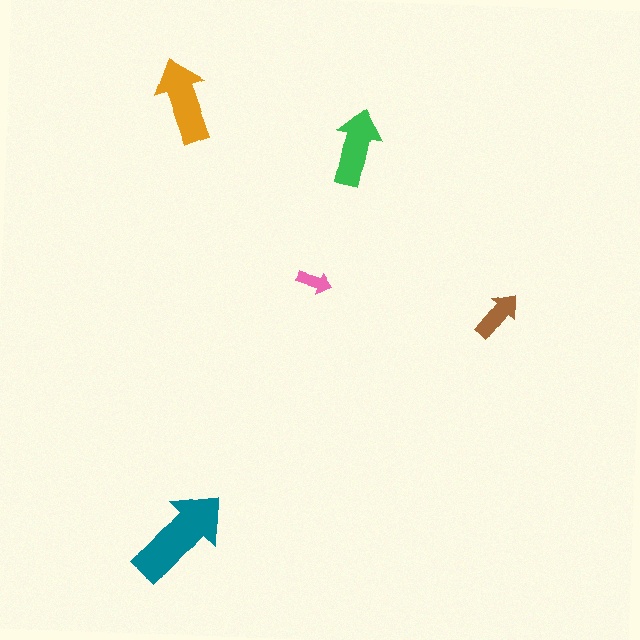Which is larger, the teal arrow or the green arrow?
The teal one.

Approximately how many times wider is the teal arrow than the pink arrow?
About 3 times wider.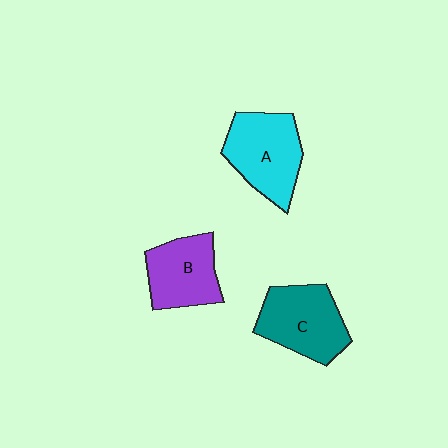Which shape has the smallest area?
Shape B (purple).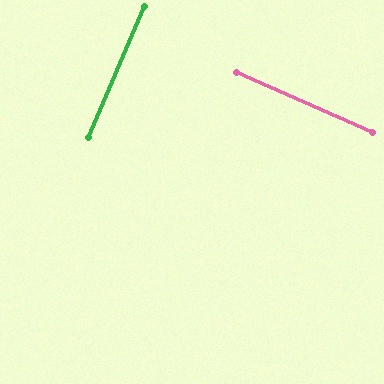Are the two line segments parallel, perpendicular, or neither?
Perpendicular — they meet at approximately 89°.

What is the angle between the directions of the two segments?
Approximately 89 degrees.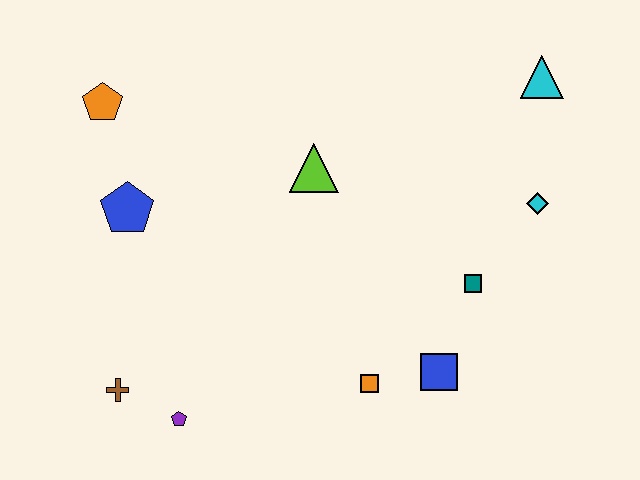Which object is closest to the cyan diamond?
The teal square is closest to the cyan diamond.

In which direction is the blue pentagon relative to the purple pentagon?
The blue pentagon is above the purple pentagon.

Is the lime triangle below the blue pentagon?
No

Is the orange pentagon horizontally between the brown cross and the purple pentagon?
No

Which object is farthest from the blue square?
The orange pentagon is farthest from the blue square.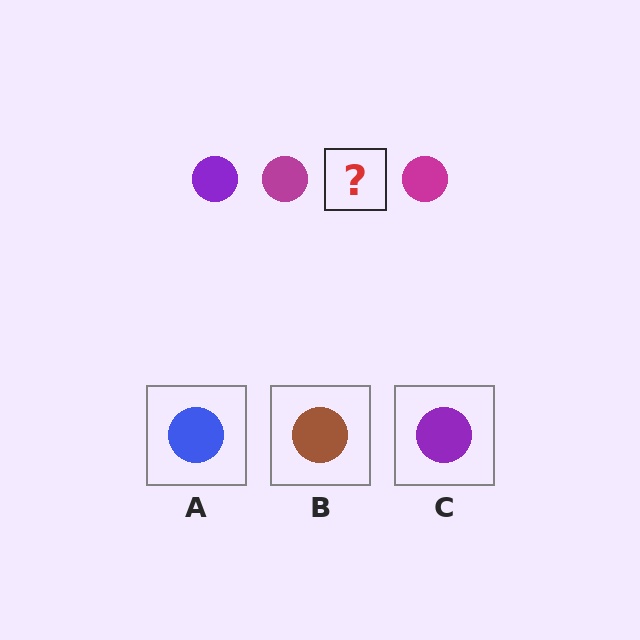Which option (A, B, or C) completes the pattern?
C.